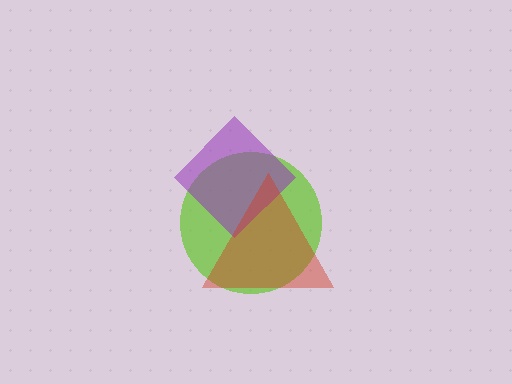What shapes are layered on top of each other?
The layered shapes are: a lime circle, a purple diamond, a red triangle.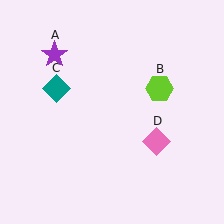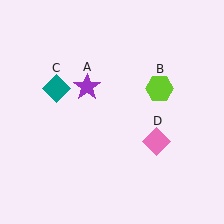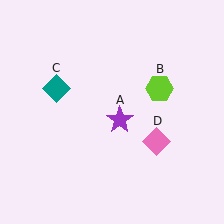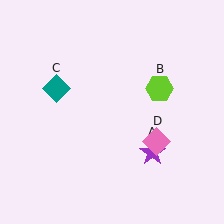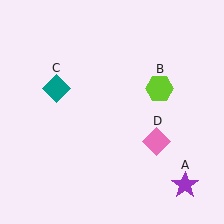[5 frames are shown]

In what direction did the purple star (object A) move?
The purple star (object A) moved down and to the right.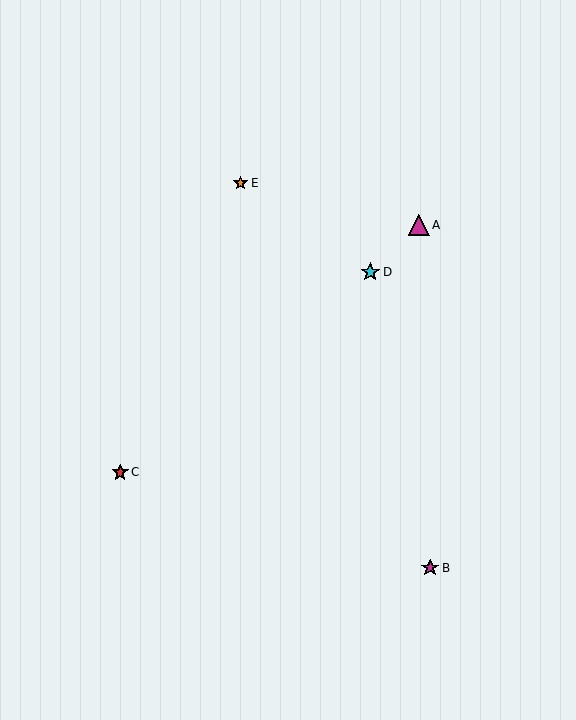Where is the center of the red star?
The center of the red star is at (120, 472).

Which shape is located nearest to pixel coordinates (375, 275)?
The cyan star (labeled D) at (370, 272) is nearest to that location.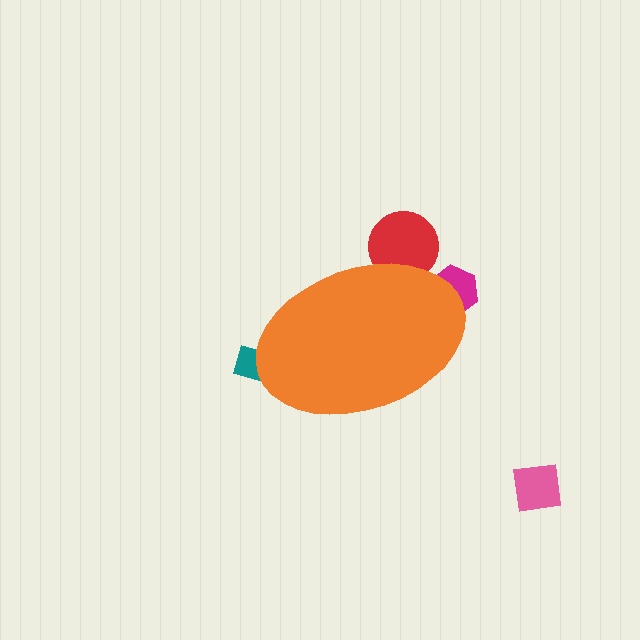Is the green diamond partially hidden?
Yes, the green diamond is partially hidden behind the orange ellipse.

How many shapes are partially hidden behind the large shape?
4 shapes are partially hidden.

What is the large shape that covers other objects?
An orange ellipse.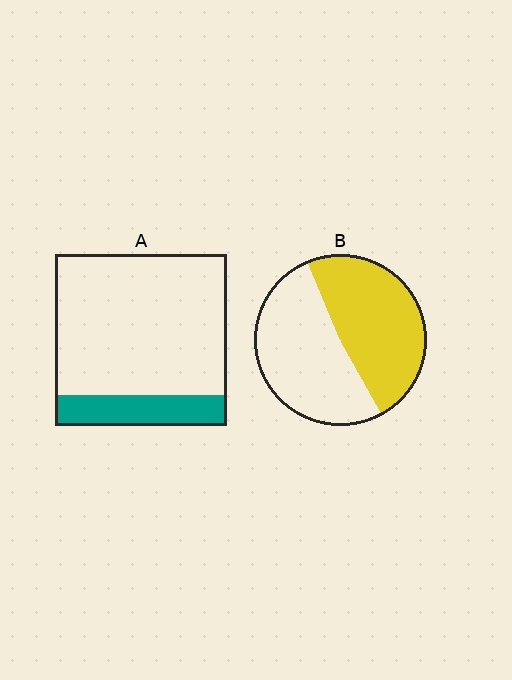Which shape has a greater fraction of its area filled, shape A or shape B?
Shape B.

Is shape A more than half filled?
No.